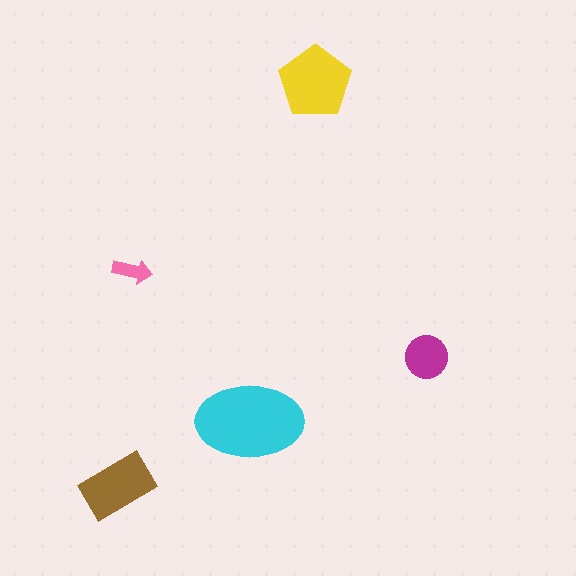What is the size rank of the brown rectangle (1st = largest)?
3rd.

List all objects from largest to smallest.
The cyan ellipse, the yellow pentagon, the brown rectangle, the magenta circle, the pink arrow.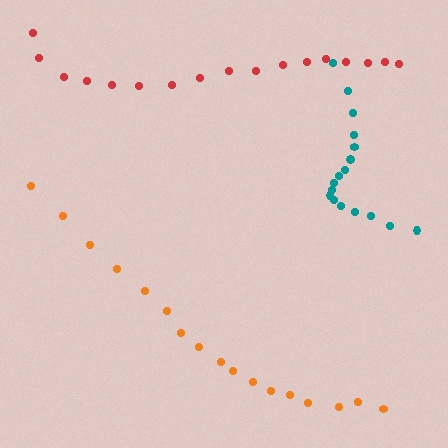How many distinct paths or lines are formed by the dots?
There are 3 distinct paths.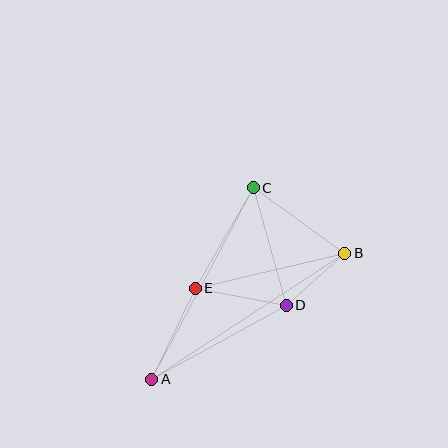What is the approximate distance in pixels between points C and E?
The distance between C and E is approximately 116 pixels.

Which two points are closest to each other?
Points B and D are closest to each other.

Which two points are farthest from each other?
Points A and B are farthest from each other.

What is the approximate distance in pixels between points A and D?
The distance between A and D is approximately 154 pixels.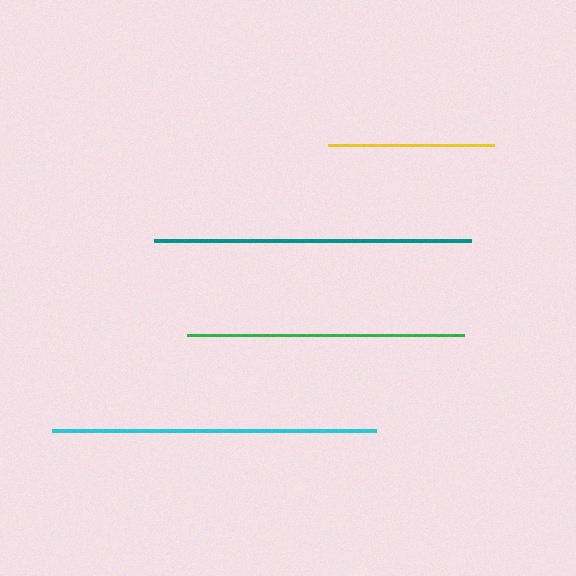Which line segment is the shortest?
The yellow line is the shortest at approximately 167 pixels.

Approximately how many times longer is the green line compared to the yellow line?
The green line is approximately 1.7 times the length of the yellow line.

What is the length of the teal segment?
The teal segment is approximately 317 pixels long.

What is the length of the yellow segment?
The yellow segment is approximately 167 pixels long.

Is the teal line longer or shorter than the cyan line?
The cyan line is longer than the teal line.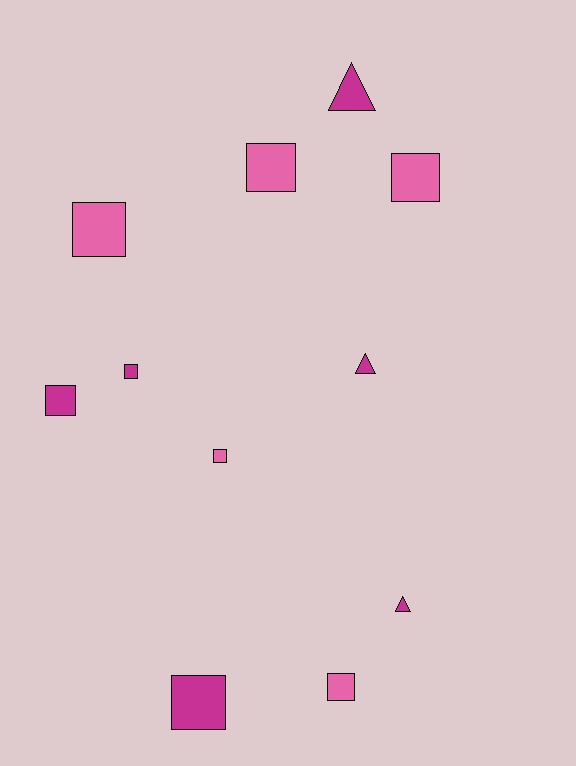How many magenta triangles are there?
There are 3 magenta triangles.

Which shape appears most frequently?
Square, with 8 objects.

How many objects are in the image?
There are 11 objects.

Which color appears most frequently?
Magenta, with 6 objects.